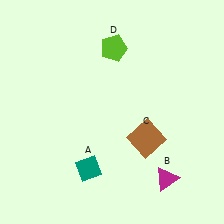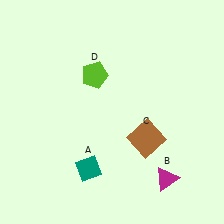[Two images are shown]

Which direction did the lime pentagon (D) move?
The lime pentagon (D) moved down.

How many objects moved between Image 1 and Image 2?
1 object moved between the two images.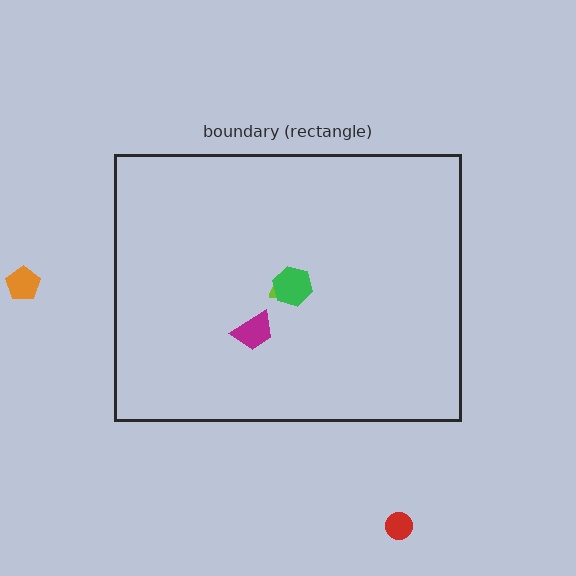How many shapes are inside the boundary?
3 inside, 2 outside.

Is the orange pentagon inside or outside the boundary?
Outside.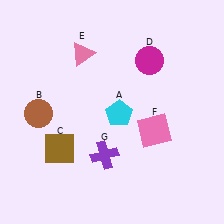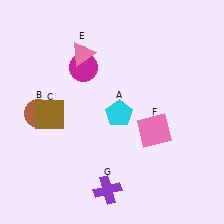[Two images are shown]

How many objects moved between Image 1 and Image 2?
3 objects moved between the two images.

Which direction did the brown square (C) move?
The brown square (C) moved up.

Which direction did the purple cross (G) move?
The purple cross (G) moved down.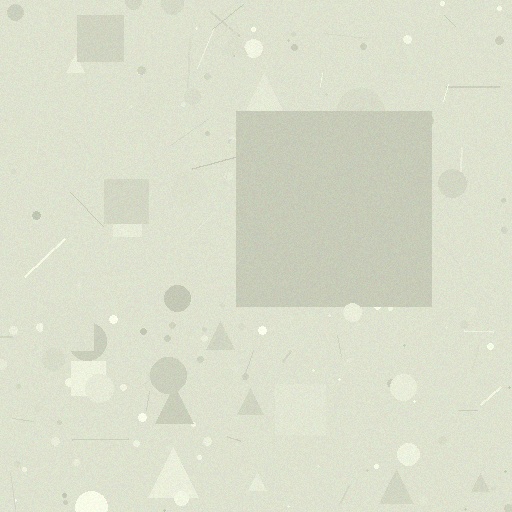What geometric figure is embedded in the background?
A square is embedded in the background.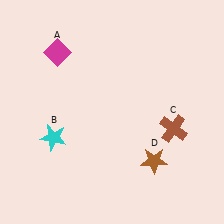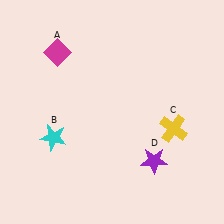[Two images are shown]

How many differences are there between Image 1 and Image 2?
There are 2 differences between the two images.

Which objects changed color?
C changed from brown to yellow. D changed from brown to purple.